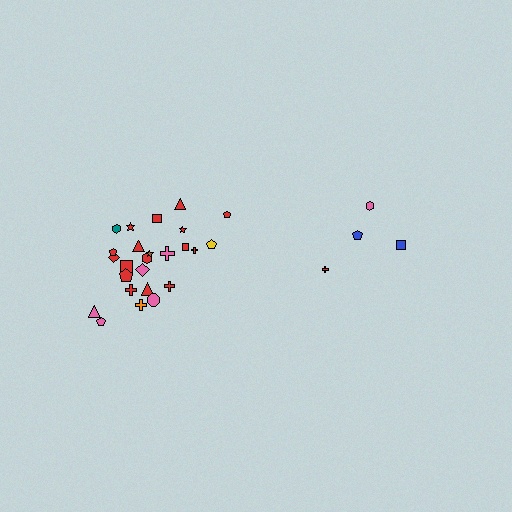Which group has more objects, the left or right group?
The left group.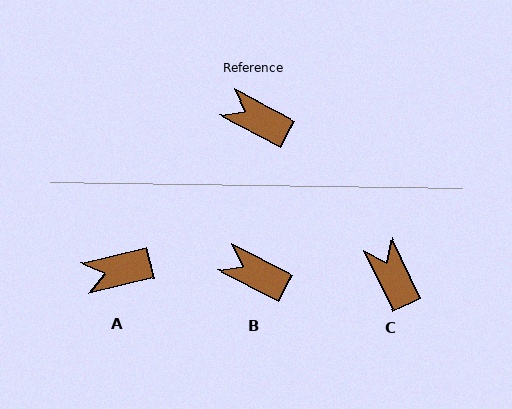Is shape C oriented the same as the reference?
No, it is off by about 37 degrees.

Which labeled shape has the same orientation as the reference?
B.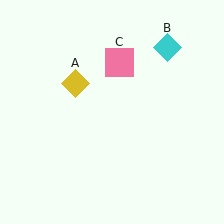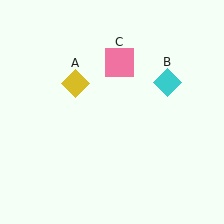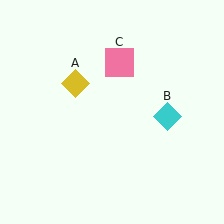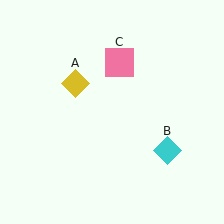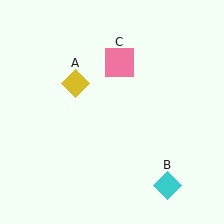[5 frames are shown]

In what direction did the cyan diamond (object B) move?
The cyan diamond (object B) moved down.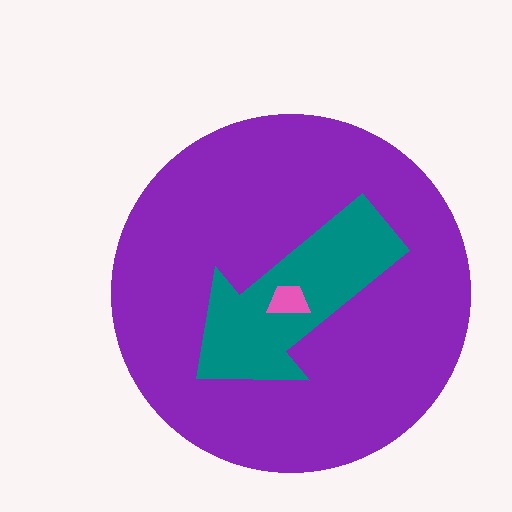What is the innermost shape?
The pink trapezoid.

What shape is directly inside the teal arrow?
The pink trapezoid.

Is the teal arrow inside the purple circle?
Yes.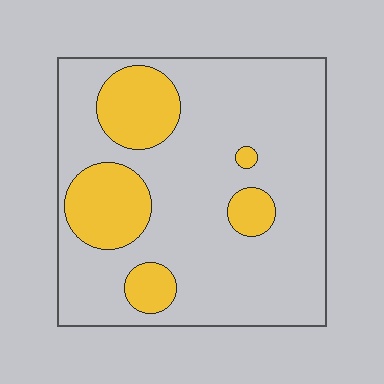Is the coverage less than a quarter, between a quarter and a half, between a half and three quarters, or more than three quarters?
Less than a quarter.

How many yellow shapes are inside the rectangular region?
5.